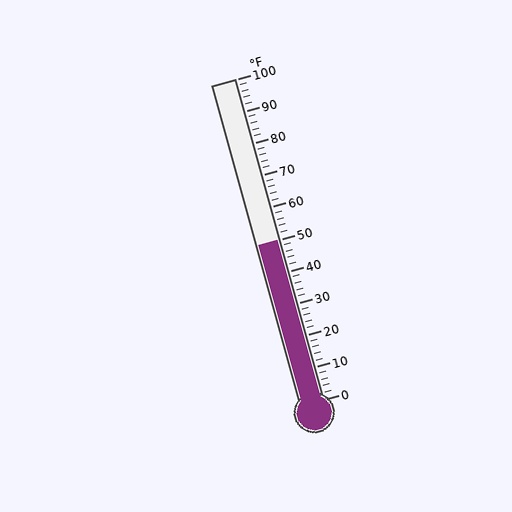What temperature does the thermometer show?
The thermometer shows approximately 50°F.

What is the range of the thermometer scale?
The thermometer scale ranges from 0°F to 100°F.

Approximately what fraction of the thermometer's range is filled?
The thermometer is filled to approximately 50% of its range.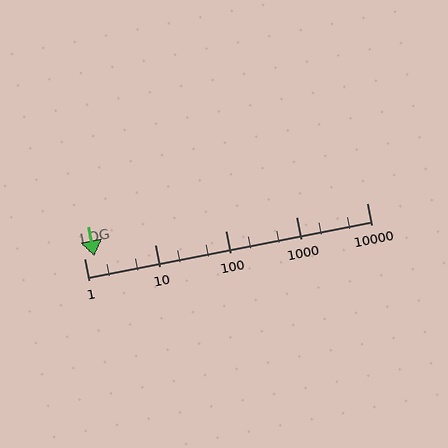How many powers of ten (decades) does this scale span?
The scale spans 4 decades, from 1 to 10000.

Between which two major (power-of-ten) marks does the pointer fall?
The pointer is between 1 and 10.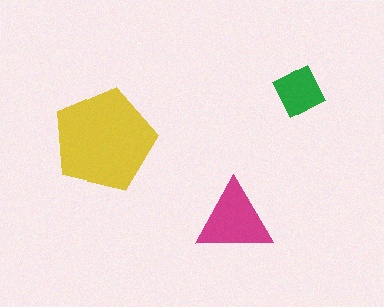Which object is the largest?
The yellow pentagon.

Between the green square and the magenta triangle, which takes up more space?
The magenta triangle.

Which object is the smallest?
The green square.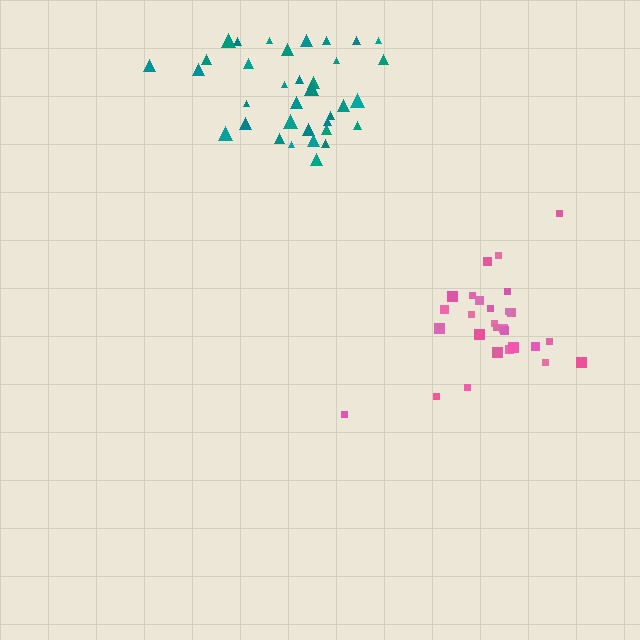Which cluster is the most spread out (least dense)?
Pink.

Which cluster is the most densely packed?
Teal.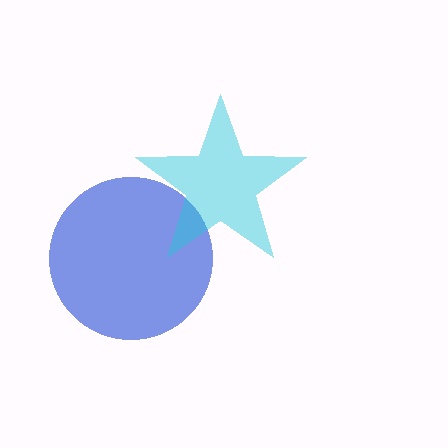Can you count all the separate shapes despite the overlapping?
Yes, there are 2 separate shapes.